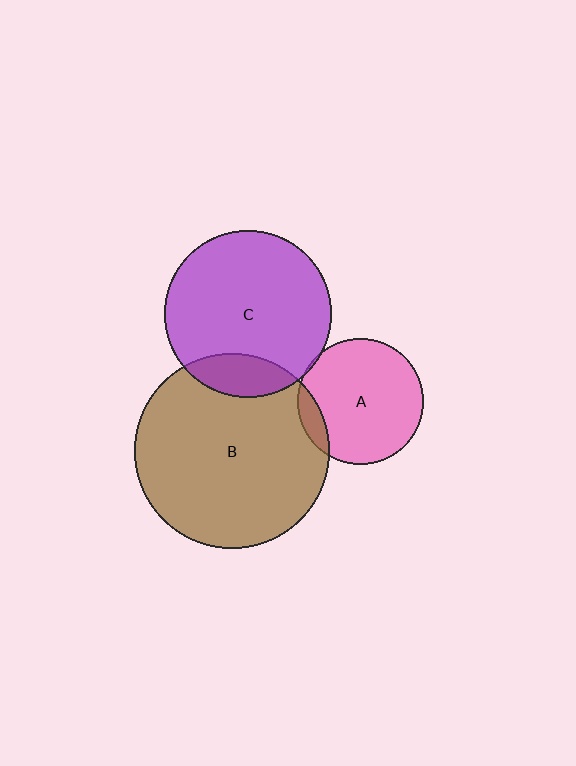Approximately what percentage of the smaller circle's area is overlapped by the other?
Approximately 10%.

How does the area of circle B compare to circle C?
Approximately 1.4 times.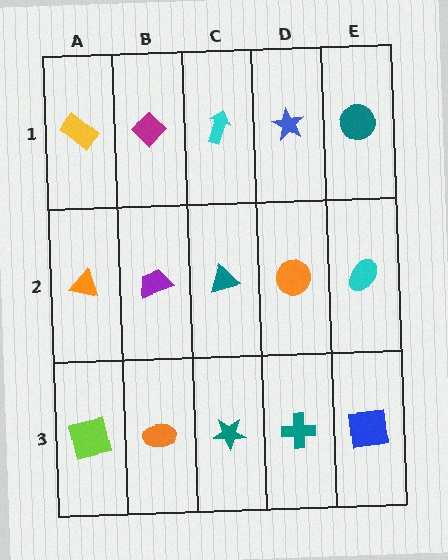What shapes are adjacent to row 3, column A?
An orange triangle (row 2, column A), an orange ellipse (row 3, column B).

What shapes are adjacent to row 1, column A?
An orange triangle (row 2, column A), a magenta diamond (row 1, column B).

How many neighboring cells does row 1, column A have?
2.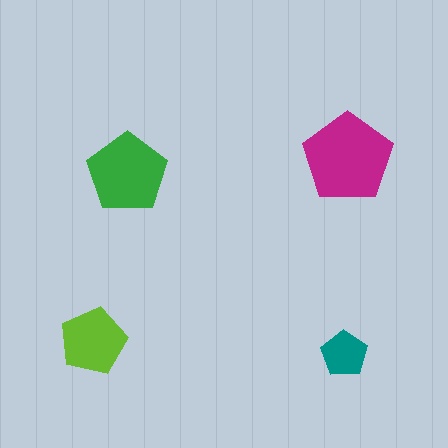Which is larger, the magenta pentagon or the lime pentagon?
The magenta one.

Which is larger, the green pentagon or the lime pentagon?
The green one.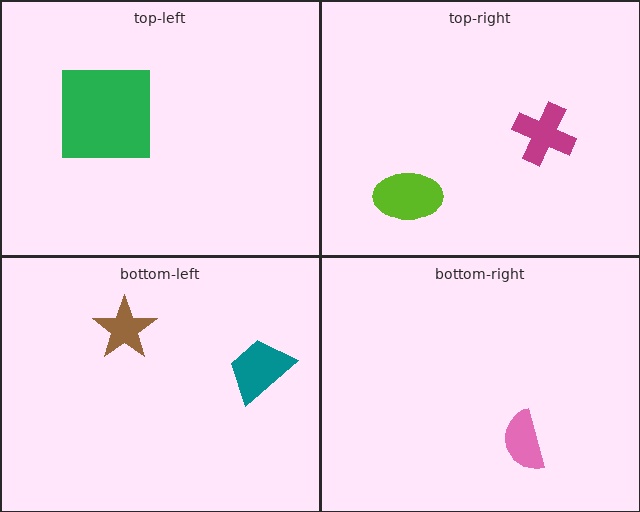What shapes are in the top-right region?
The lime ellipse, the magenta cross.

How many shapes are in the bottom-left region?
2.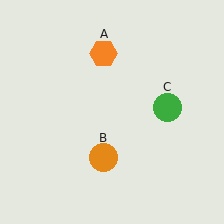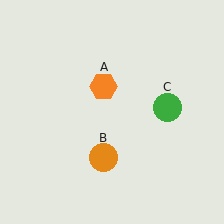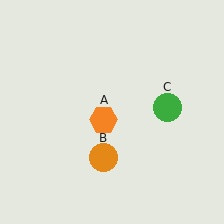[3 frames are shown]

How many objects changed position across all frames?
1 object changed position: orange hexagon (object A).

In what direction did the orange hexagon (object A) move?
The orange hexagon (object A) moved down.